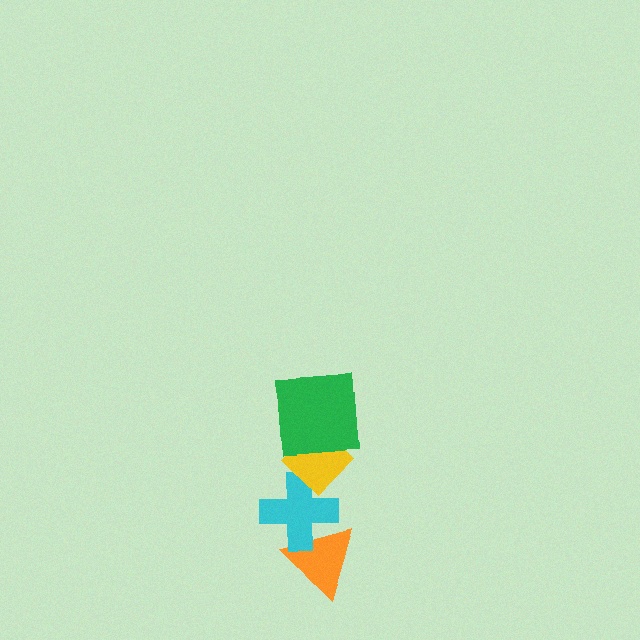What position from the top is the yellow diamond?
The yellow diamond is 2nd from the top.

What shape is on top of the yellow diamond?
The green square is on top of the yellow diamond.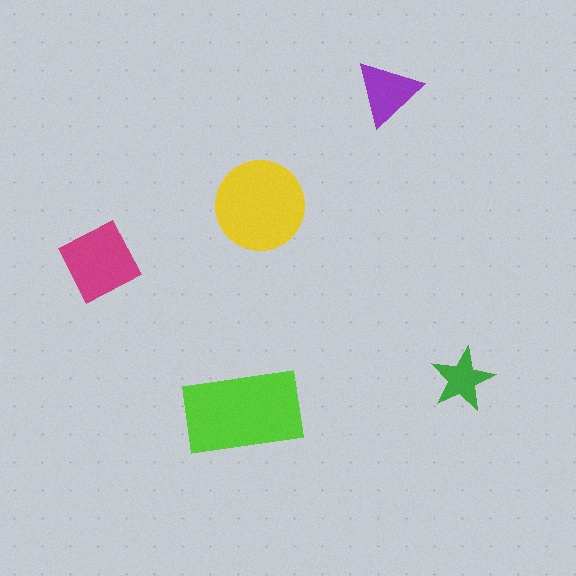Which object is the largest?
The lime rectangle.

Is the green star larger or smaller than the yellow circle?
Smaller.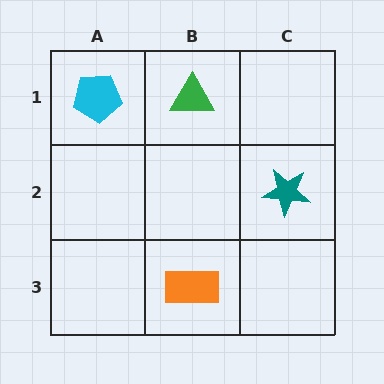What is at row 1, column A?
A cyan pentagon.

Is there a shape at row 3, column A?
No, that cell is empty.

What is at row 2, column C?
A teal star.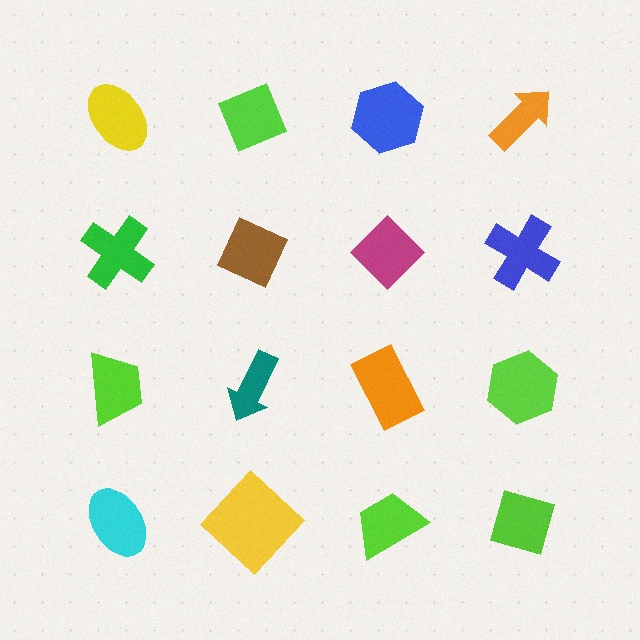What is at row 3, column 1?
A lime trapezoid.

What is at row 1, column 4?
An orange arrow.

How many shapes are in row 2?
4 shapes.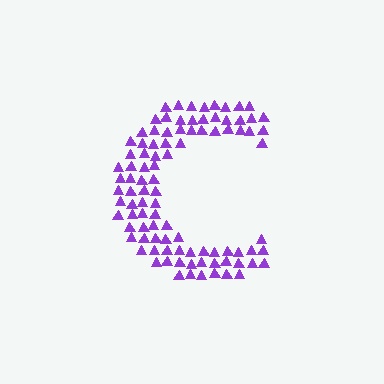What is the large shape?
The large shape is the letter C.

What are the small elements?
The small elements are triangles.